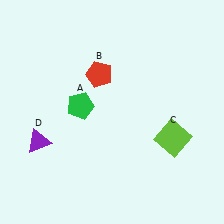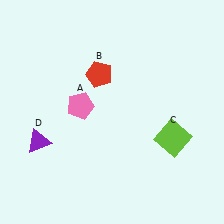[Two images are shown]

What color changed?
The pentagon (A) changed from green in Image 1 to pink in Image 2.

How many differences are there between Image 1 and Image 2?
There is 1 difference between the two images.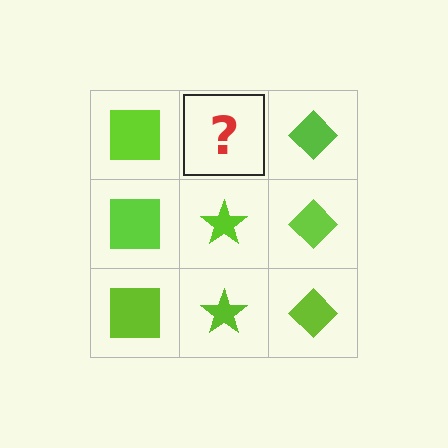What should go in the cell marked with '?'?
The missing cell should contain a lime star.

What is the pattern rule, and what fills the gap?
The rule is that each column has a consistent shape. The gap should be filled with a lime star.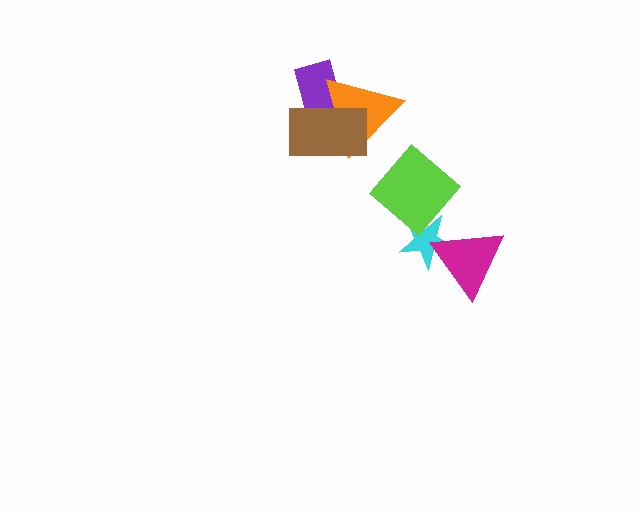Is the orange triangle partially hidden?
Yes, it is partially covered by another shape.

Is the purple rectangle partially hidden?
Yes, it is partially covered by another shape.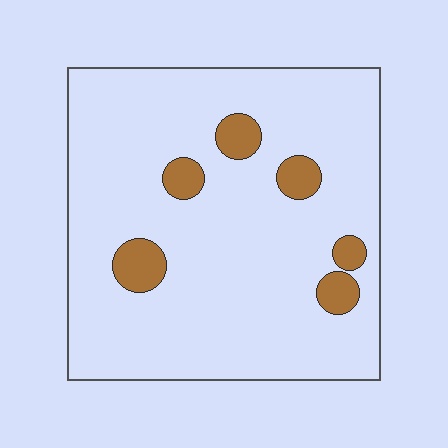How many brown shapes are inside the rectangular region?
6.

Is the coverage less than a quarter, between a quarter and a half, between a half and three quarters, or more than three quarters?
Less than a quarter.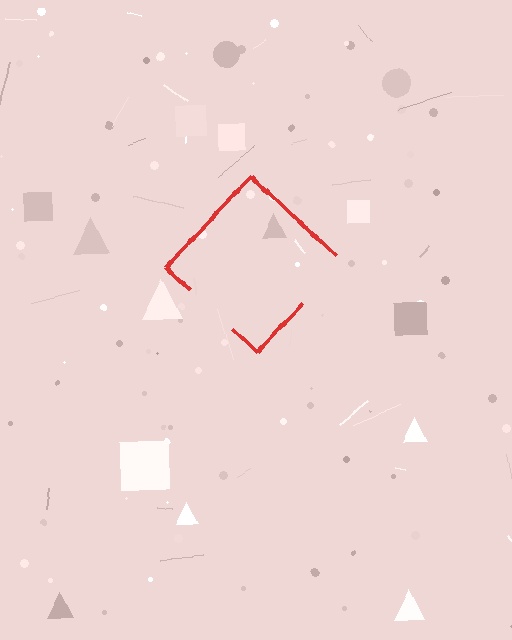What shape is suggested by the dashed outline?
The dashed outline suggests a diamond.